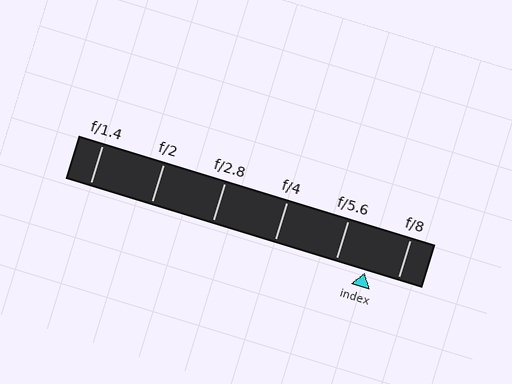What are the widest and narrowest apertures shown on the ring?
The widest aperture shown is f/1.4 and the narrowest is f/8.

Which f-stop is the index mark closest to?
The index mark is closest to f/5.6.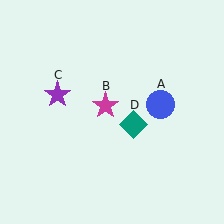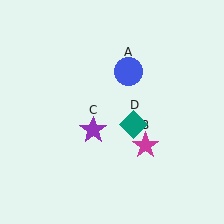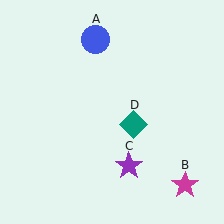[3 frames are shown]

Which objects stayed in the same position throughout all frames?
Teal diamond (object D) remained stationary.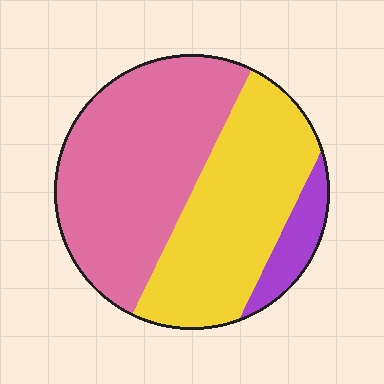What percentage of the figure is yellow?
Yellow takes up about two fifths (2/5) of the figure.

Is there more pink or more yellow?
Pink.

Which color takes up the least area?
Purple, at roughly 10%.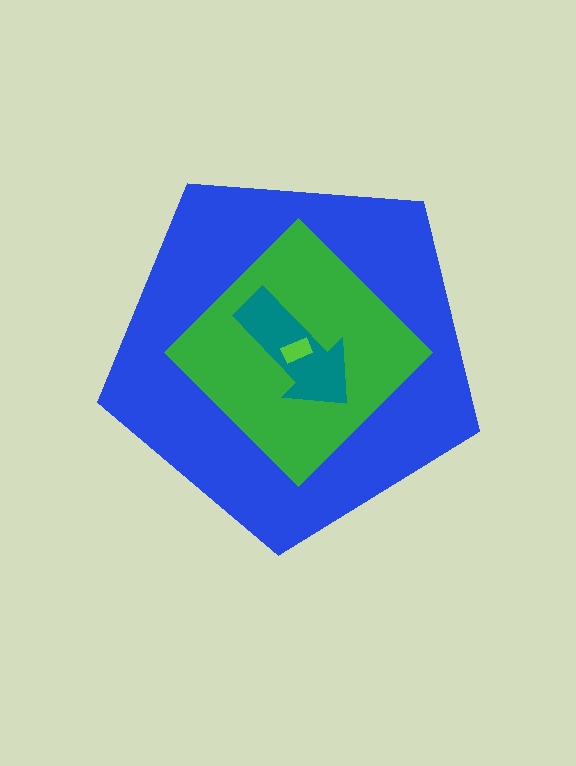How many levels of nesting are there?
4.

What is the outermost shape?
The blue pentagon.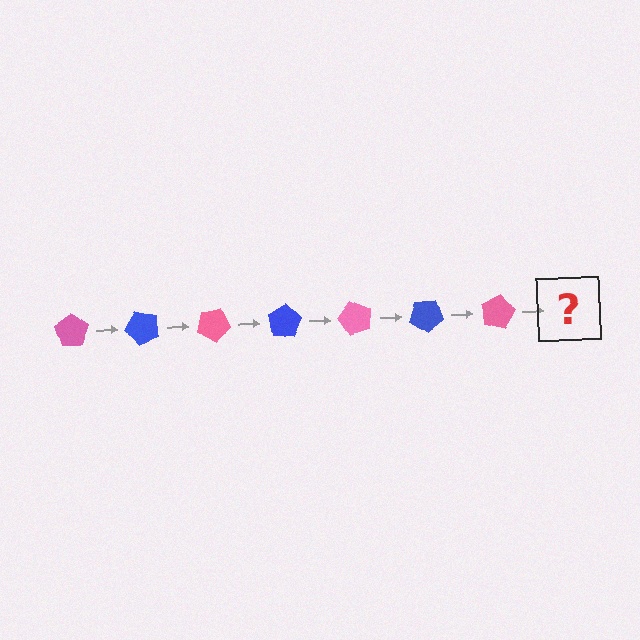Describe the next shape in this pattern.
It should be a blue pentagon, rotated 350 degrees from the start.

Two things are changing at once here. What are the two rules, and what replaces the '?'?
The two rules are that it rotates 50 degrees each step and the color cycles through pink and blue. The '?' should be a blue pentagon, rotated 350 degrees from the start.